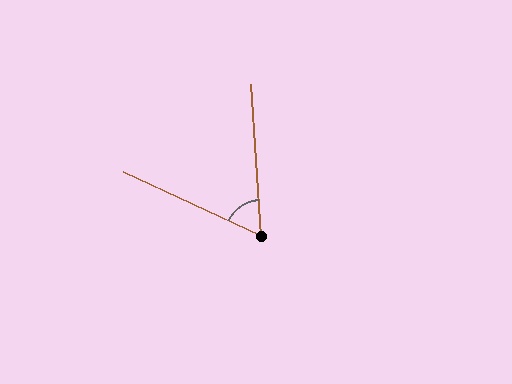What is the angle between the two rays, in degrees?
Approximately 61 degrees.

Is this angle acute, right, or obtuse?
It is acute.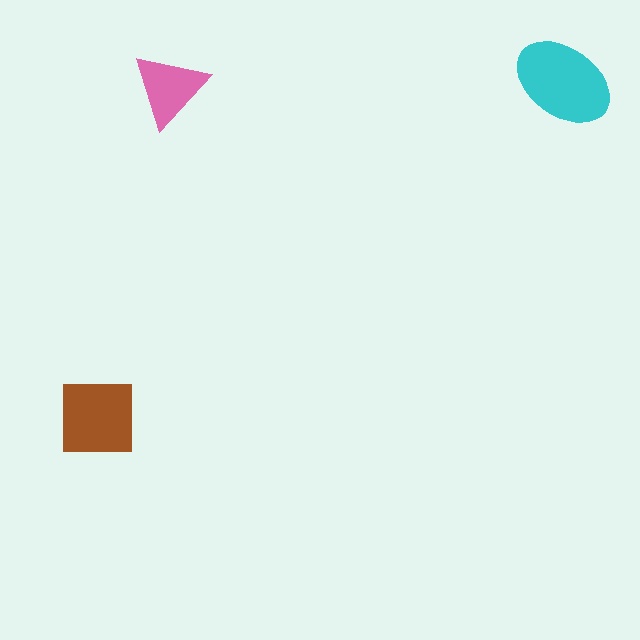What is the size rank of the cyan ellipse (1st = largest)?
1st.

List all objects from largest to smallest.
The cyan ellipse, the brown square, the pink triangle.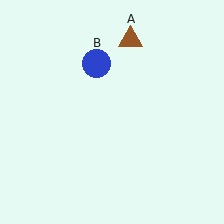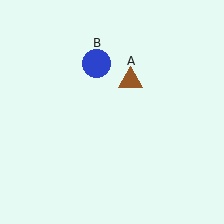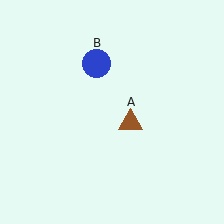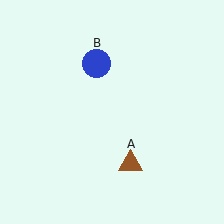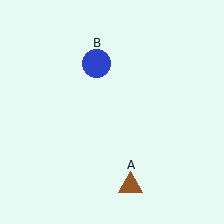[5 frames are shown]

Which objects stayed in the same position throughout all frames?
Blue circle (object B) remained stationary.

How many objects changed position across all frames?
1 object changed position: brown triangle (object A).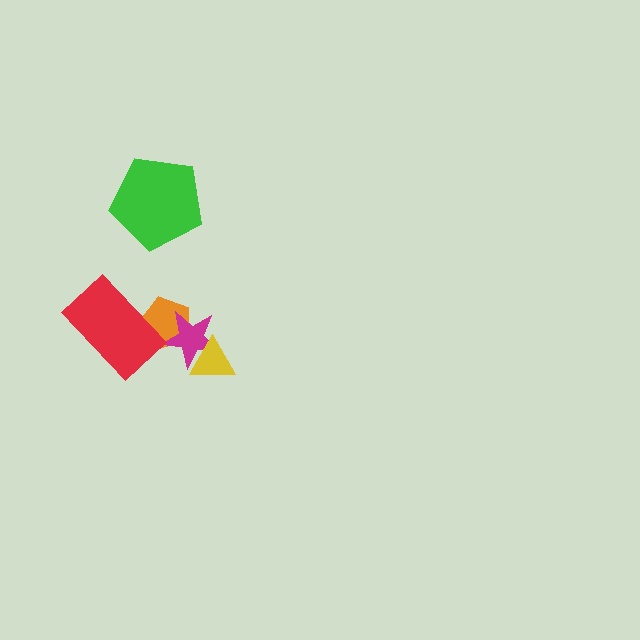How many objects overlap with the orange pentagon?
2 objects overlap with the orange pentagon.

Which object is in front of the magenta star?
The yellow triangle is in front of the magenta star.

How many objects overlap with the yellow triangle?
1 object overlaps with the yellow triangle.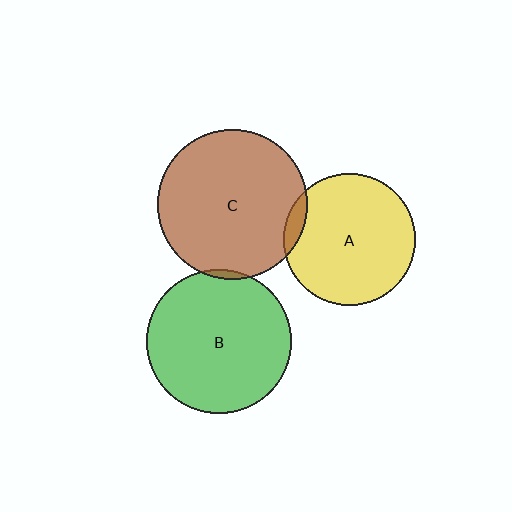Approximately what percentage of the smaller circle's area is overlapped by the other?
Approximately 5%.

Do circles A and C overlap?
Yes.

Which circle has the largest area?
Circle C (brown).